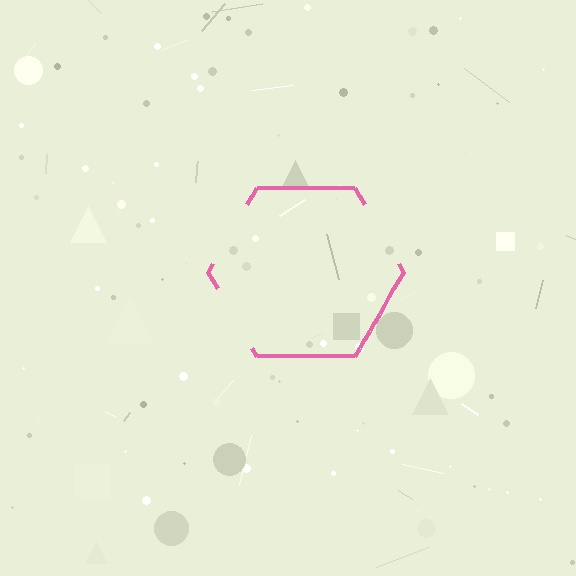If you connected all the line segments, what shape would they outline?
They would outline a hexagon.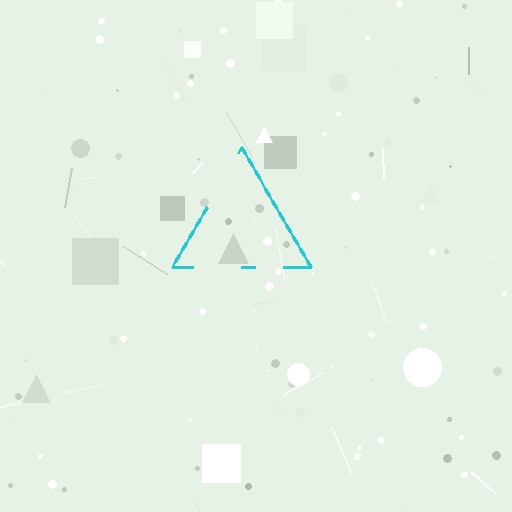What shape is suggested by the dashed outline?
The dashed outline suggests a triangle.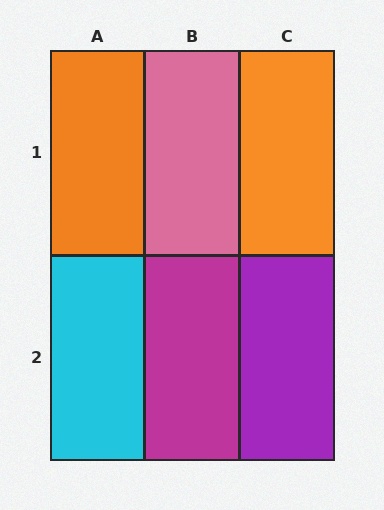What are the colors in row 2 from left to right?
Cyan, magenta, purple.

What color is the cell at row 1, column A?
Orange.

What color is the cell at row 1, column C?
Orange.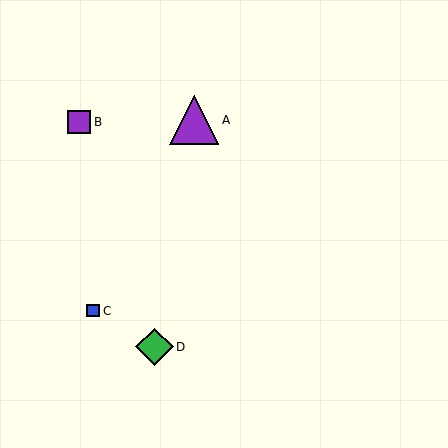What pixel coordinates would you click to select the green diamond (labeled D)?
Click at (154, 347) to select the green diamond D.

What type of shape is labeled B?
Shape B is a purple square.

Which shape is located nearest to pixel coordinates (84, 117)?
The purple square (labeled B) at (79, 122) is nearest to that location.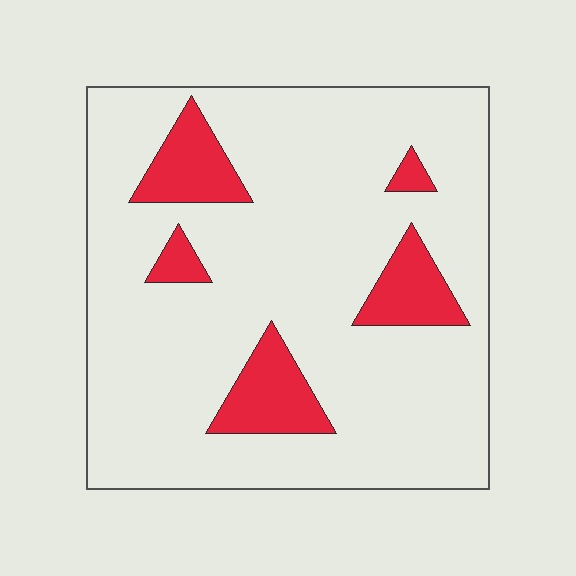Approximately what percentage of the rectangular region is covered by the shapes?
Approximately 15%.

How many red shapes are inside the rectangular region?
5.